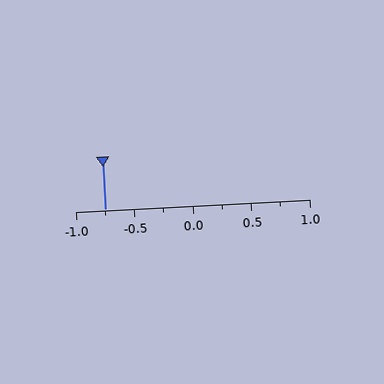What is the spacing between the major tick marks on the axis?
The major ticks are spaced 0.5 apart.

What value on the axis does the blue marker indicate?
The marker indicates approximately -0.75.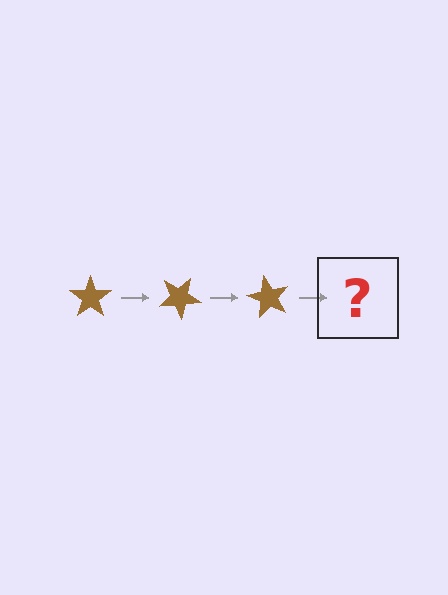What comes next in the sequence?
The next element should be a brown star rotated 90 degrees.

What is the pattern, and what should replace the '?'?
The pattern is that the star rotates 30 degrees each step. The '?' should be a brown star rotated 90 degrees.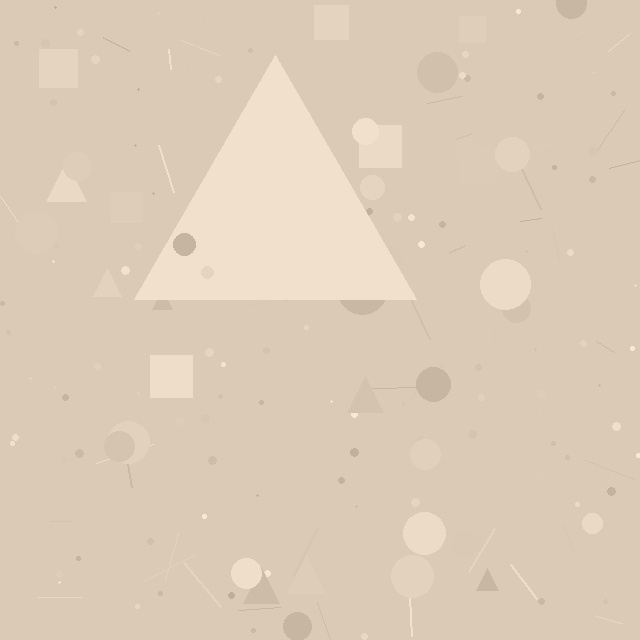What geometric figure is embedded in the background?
A triangle is embedded in the background.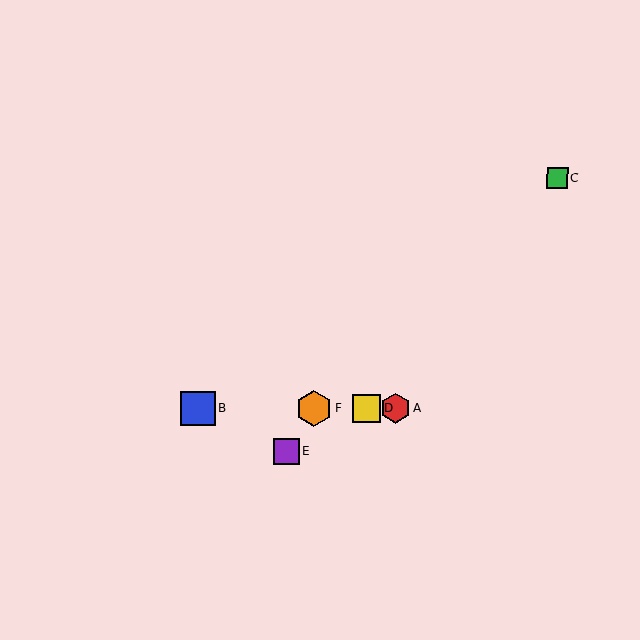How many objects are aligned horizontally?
4 objects (A, B, D, F) are aligned horizontally.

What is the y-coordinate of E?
Object E is at y≈451.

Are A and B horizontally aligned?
Yes, both are at y≈409.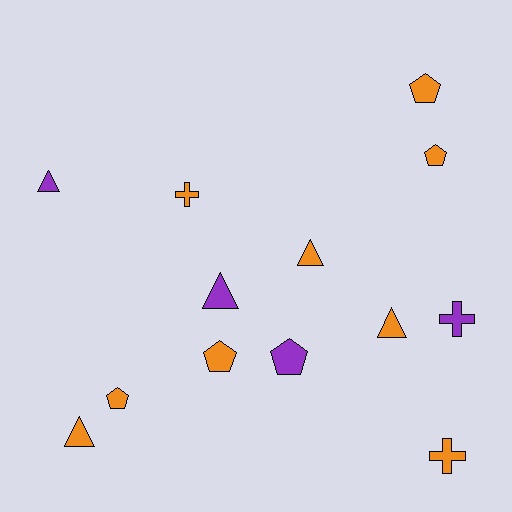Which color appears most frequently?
Orange, with 9 objects.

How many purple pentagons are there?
There is 1 purple pentagon.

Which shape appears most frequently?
Triangle, with 5 objects.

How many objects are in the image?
There are 13 objects.